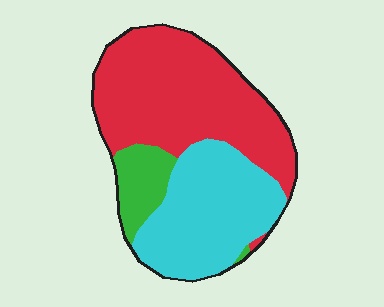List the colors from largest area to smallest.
From largest to smallest: red, cyan, green.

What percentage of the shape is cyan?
Cyan covers around 35% of the shape.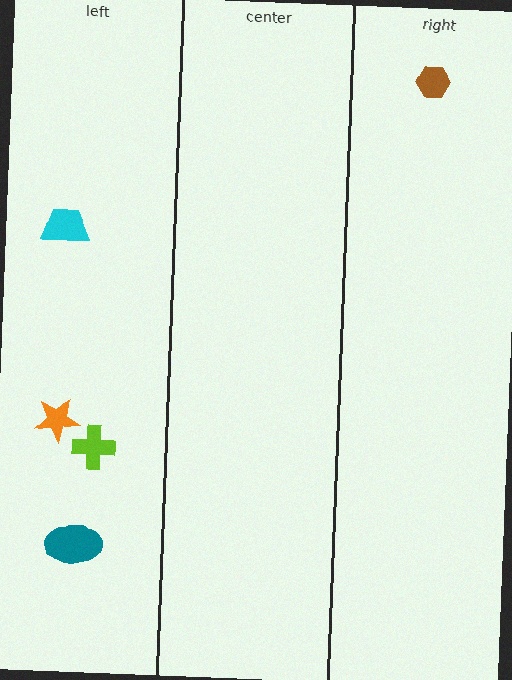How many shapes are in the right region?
1.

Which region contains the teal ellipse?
The left region.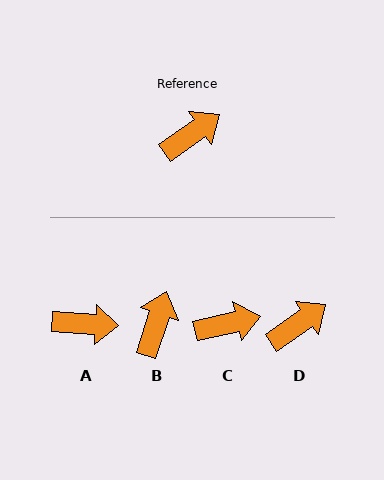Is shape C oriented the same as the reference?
No, it is off by about 22 degrees.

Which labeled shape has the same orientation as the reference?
D.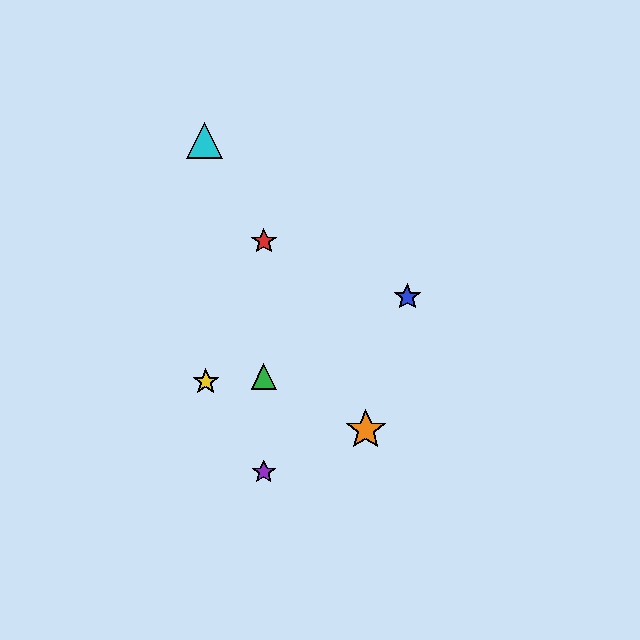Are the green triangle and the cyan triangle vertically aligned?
No, the green triangle is at x≈264 and the cyan triangle is at x≈205.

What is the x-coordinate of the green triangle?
The green triangle is at x≈264.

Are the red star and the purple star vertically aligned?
Yes, both are at x≈264.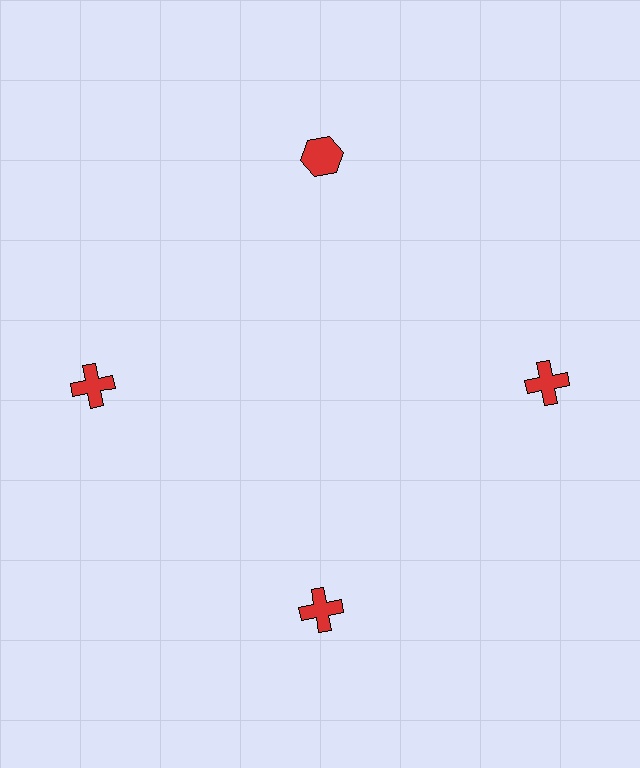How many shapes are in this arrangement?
There are 4 shapes arranged in a ring pattern.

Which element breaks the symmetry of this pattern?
The red hexagon at roughly the 12 o'clock position breaks the symmetry. All other shapes are red crosses.